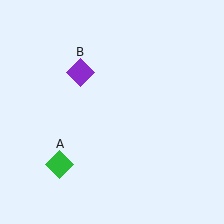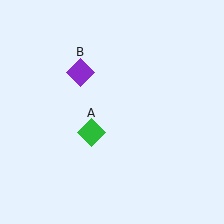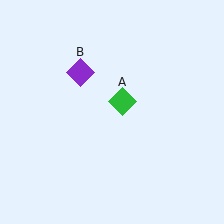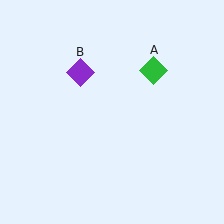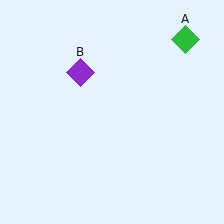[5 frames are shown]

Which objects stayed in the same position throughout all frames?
Purple diamond (object B) remained stationary.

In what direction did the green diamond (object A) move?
The green diamond (object A) moved up and to the right.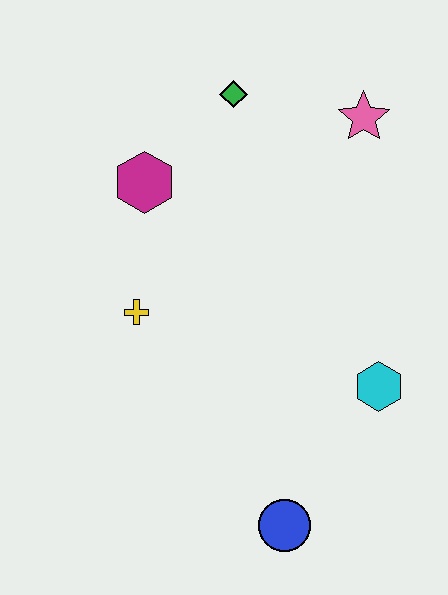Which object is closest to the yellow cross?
The magenta hexagon is closest to the yellow cross.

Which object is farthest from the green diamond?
The blue circle is farthest from the green diamond.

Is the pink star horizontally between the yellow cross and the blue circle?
No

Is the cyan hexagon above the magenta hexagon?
No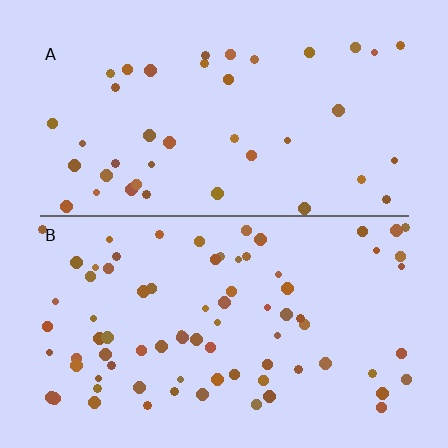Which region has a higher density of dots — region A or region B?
B (the bottom).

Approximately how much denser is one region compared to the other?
Approximately 1.9× — region B over region A.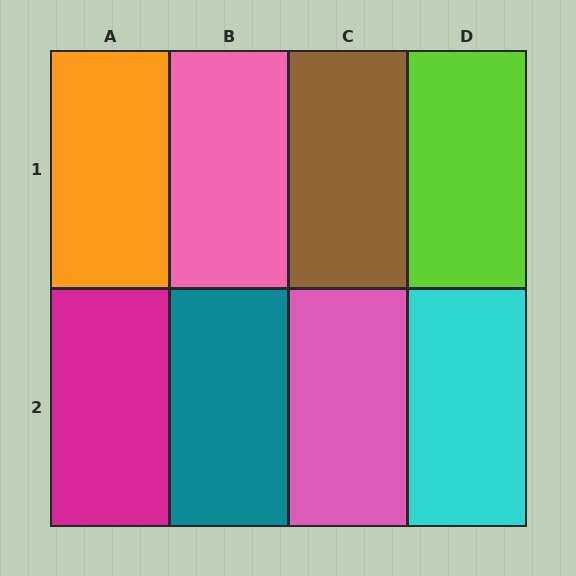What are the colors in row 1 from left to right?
Orange, pink, brown, lime.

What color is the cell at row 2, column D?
Cyan.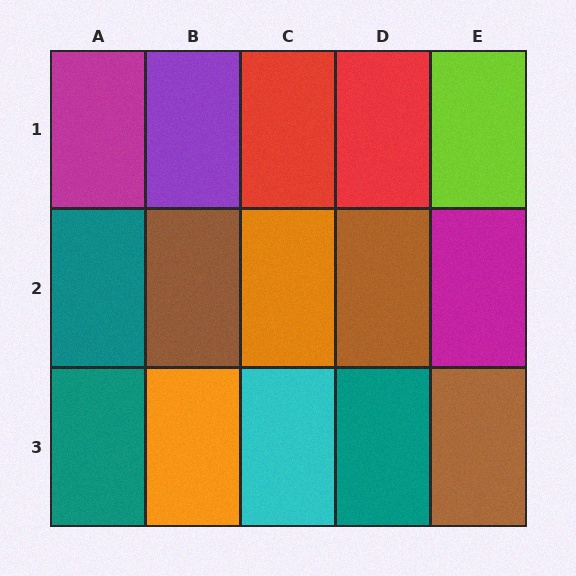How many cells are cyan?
1 cell is cyan.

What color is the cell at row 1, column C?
Red.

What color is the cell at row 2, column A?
Teal.